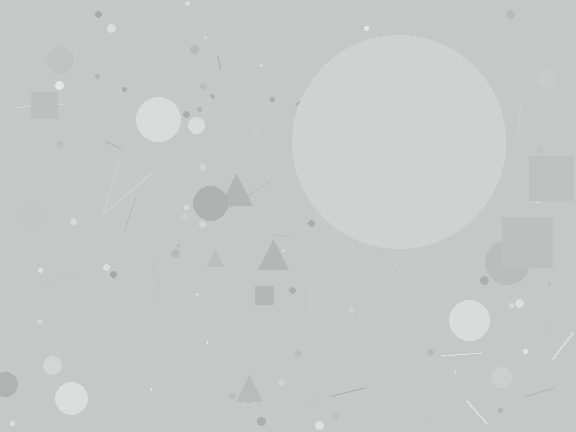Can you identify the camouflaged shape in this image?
The camouflaged shape is a circle.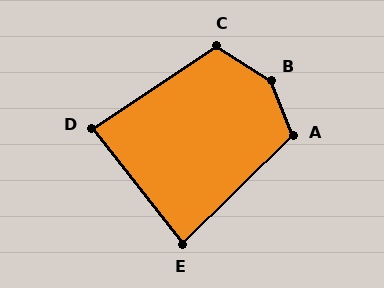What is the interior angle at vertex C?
Approximately 114 degrees (obtuse).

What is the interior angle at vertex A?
Approximately 113 degrees (obtuse).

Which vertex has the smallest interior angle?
E, at approximately 83 degrees.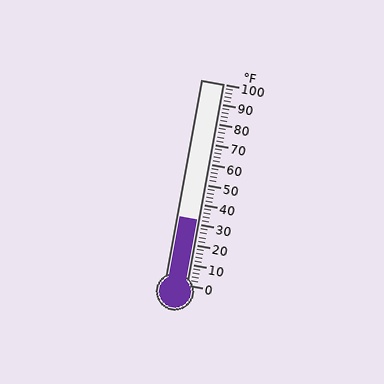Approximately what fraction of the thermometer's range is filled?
The thermometer is filled to approximately 30% of its range.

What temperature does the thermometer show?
The thermometer shows approximately 32°F.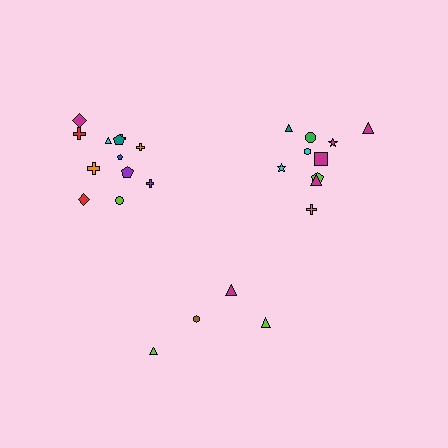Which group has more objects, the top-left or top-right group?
The top-left group.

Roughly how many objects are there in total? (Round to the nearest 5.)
Roughly 25 objects in total.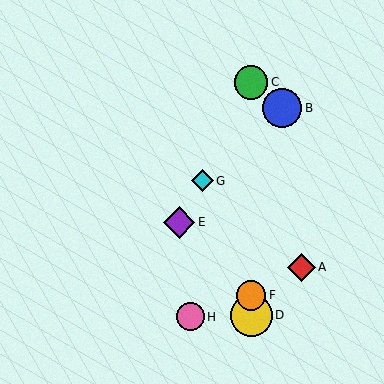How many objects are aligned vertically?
3 objects (C, D, F) are aligned vertically.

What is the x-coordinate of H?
Object H is at x≈191.